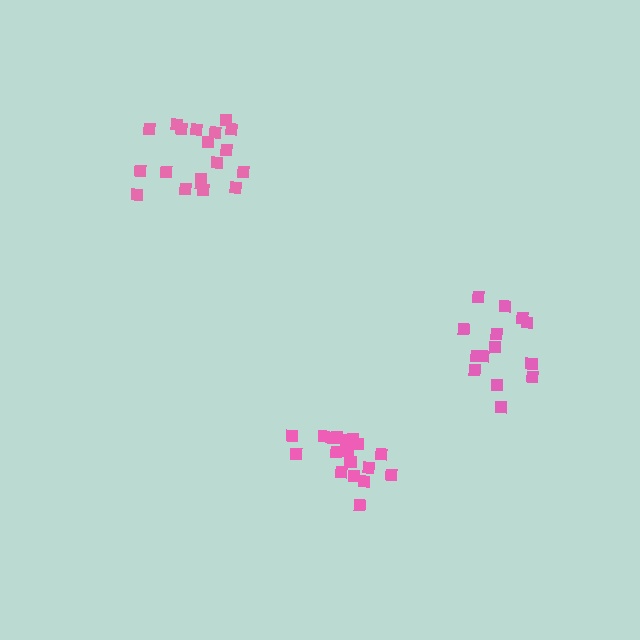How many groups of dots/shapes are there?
There are 3 groups.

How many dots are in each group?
Group 1: 14 dots, Group 2: 18 dots, Group 3: 19 dots (51 total).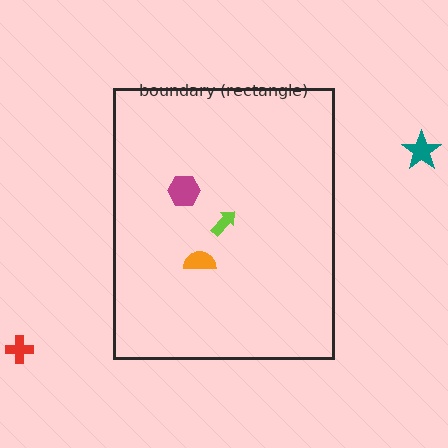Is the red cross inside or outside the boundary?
Outside.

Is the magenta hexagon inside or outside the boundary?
Inside.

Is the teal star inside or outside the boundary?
Outside.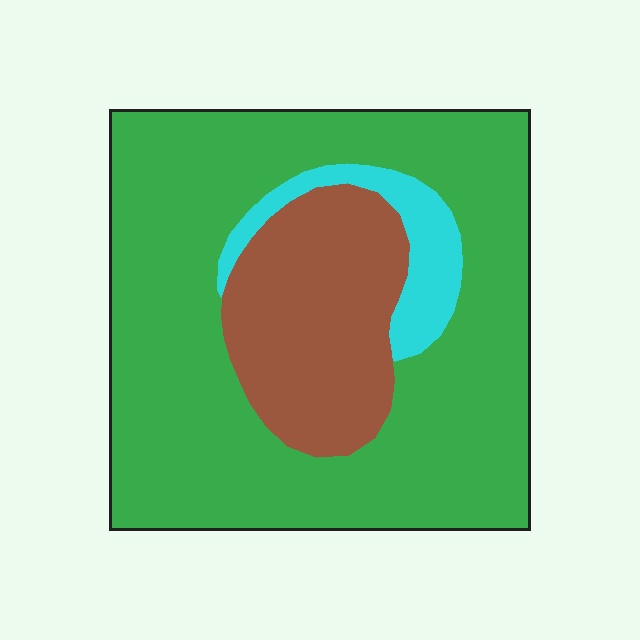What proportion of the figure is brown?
Brown takes up about one fifth (1/5) of the figure.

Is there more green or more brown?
Green.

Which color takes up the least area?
Cyan, at roughly 10%.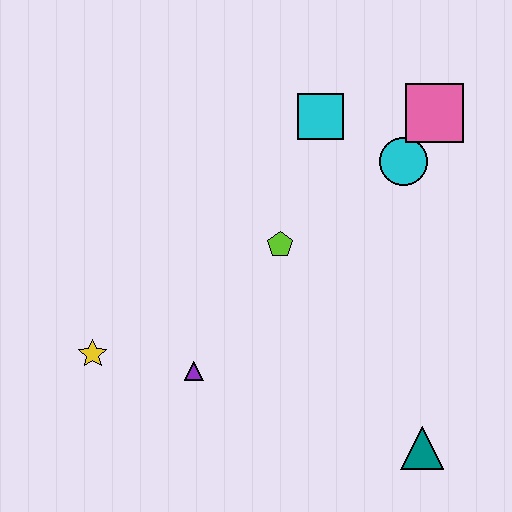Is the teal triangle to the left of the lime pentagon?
No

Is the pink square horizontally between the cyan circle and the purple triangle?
No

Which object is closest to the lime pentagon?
The cyan square is closest to the lime pentagon.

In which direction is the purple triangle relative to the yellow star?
The purple triangle is to the right of the yellow star.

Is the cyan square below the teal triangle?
No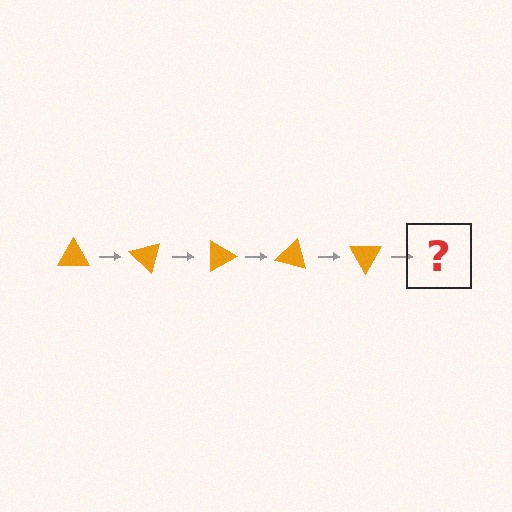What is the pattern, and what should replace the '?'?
The pattern is that the triangle rotates 45 degrees each step. The '?' should be an orange triangle rotated 225 degrees.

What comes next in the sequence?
The next element should be an orange triangle rotated 225 degrees.